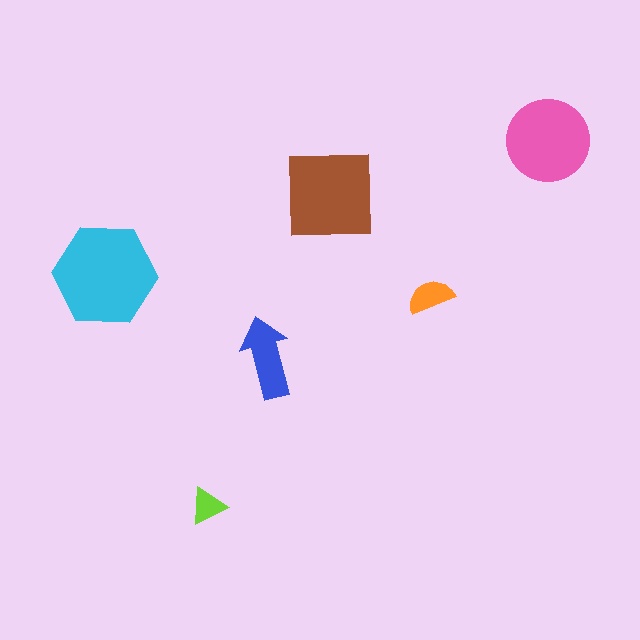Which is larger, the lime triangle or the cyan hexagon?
The cyan hexagon.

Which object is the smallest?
The lime triangle.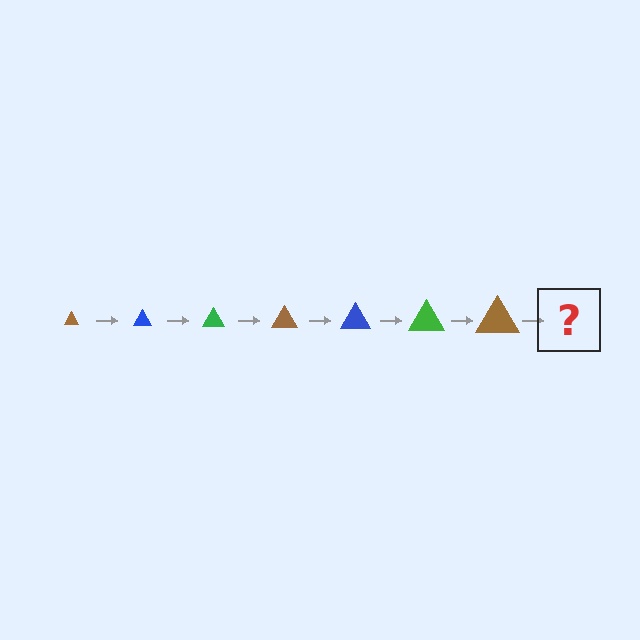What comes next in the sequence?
The next element should be a blue triangle, larger than the previous one.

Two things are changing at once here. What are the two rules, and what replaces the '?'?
The two rules are that the triangle grows larger each step and the color cycles through brown, blue, and green. The '?' should be a blue triangle, larger than the previous one.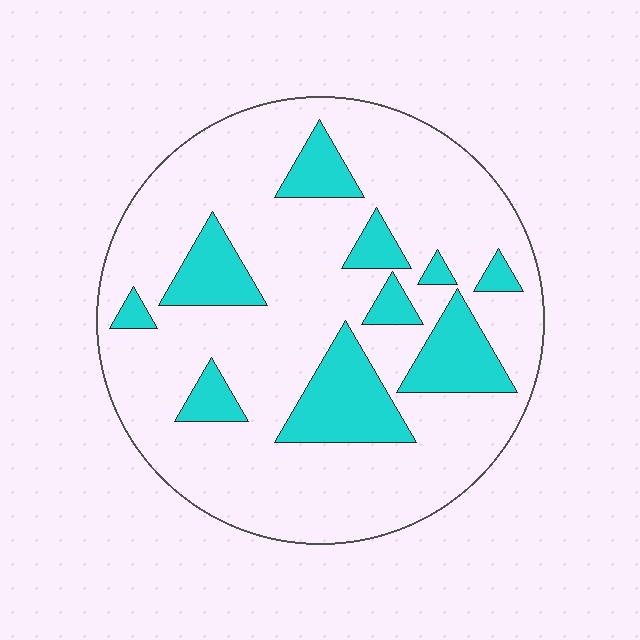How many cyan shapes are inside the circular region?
10.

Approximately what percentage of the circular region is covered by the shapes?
Approximately 20%.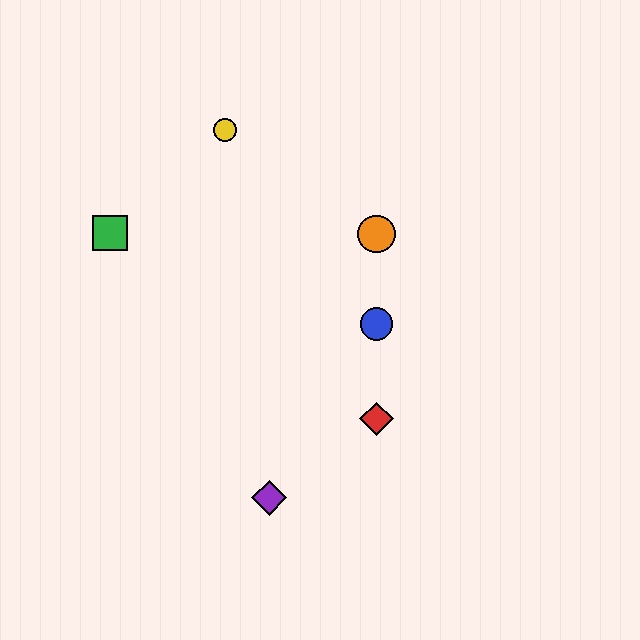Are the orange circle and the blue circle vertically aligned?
Yes, both are at x≈376.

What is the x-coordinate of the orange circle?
The orange circle is at x≈376.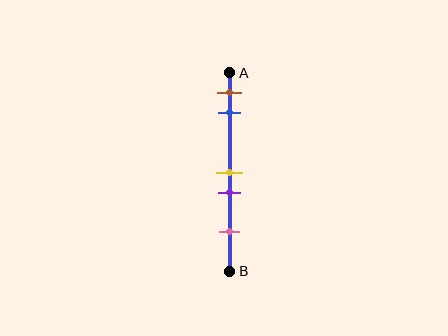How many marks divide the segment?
There are 5 marks dividing the segment.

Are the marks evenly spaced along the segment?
No, the marks are not evenly spaced.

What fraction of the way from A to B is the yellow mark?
The yellow mark is approximately 50% (0.5) of the way from A to B.